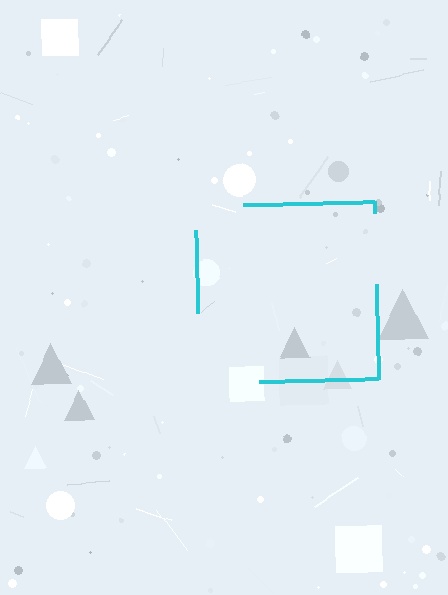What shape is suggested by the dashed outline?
The dashed outline suggests a square.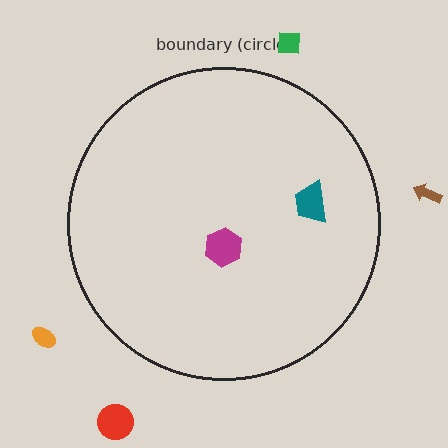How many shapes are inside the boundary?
2 inside, 4 outside.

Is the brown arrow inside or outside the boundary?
Outside.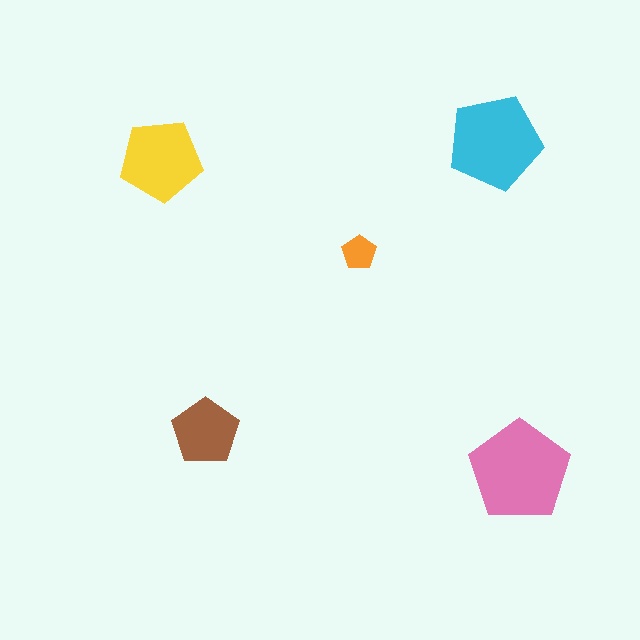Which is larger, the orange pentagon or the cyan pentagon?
The cyan one.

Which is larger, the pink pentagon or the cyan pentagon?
The pink one.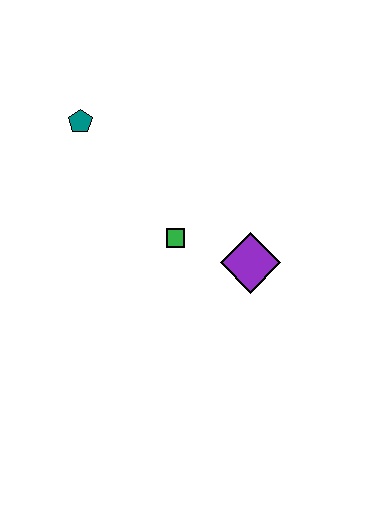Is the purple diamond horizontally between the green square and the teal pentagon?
No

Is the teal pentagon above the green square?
Yes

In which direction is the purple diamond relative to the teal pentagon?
The purple diamond is to the right of the teal pentagon.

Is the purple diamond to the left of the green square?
No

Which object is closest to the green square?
The purple diamond is closest to the green square.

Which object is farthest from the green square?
The teal pentagon is farthest from the green square.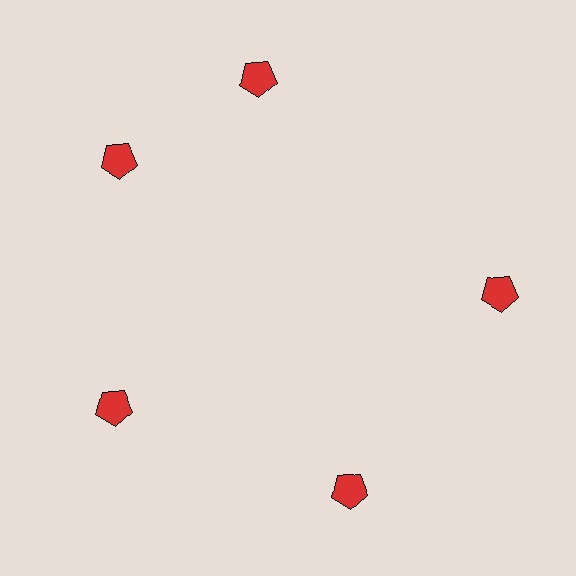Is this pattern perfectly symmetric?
No. The 5 red pentagons are arranged in a ring, but one element near the 1 o'clock position is rotated out of alignment along the ring, breaking the 5-fold rotational symmetry.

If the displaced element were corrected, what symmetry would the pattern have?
It would have 5-fold rotational symmetry — the pattern would map onto itself every 72 degrees.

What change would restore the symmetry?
The symmetry would be restored by rotating it back into even spacing with its neighbors so that all 5 pentagons sit at equal angles and equal distance from the center.